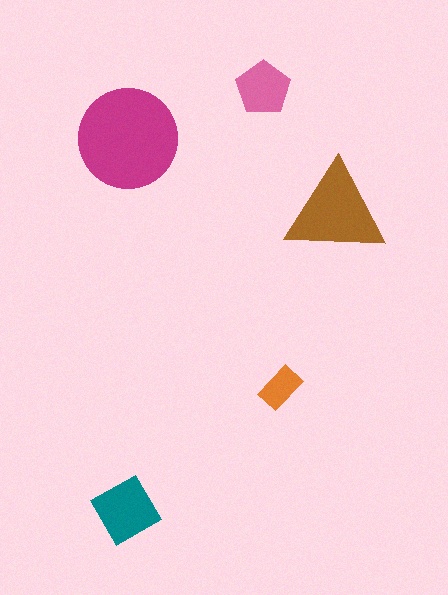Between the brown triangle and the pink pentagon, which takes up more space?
The brown triangle.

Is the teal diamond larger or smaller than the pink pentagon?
Larger.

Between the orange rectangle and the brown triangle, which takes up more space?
The brown triangle.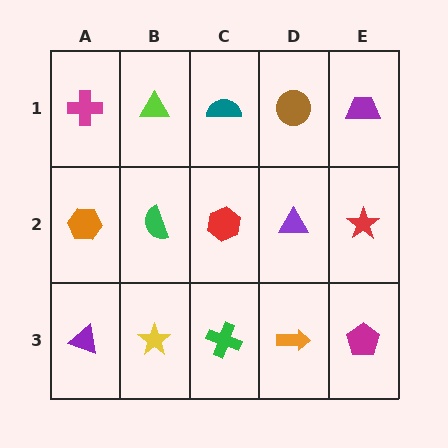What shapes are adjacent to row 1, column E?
A red star (row 2, column E), a brown circle (row 1, column D).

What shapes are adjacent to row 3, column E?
A red star (row 2, column E), an orange arrow (row 3, column D).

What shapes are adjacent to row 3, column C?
A red hexagon (row 2, column C), a yellow star (row 3, column B), an orange arrow (row 3, column D).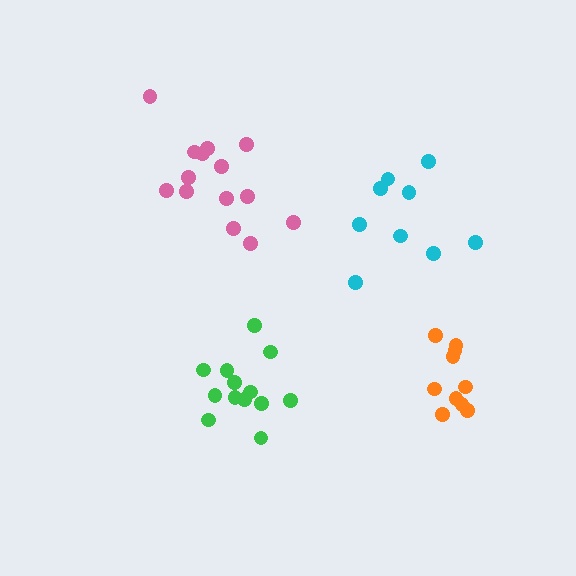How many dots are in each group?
Group 1: 13 dots, Group 2: 14 dots, Group 3: 9 dots, Group 4: 10 dots (46 total).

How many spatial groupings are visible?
There are 4 spatial groupings.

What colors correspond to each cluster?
The clusters are colored: green, pink, cyan, orange.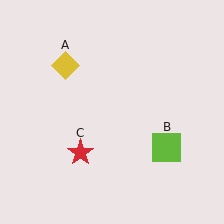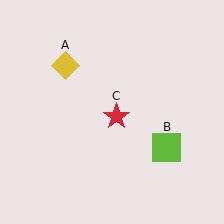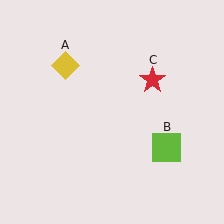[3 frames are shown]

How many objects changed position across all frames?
1 object changed position: red star (object C).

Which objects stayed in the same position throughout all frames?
Yellow diamond (object A) and lime square (object B) remained stationary.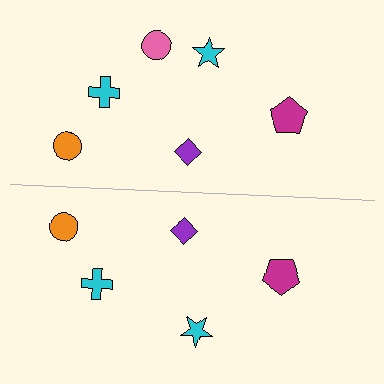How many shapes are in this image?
There are 11 shapes in this image.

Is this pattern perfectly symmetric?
No, the pattern is not perfectly symmetric. A pink circle is missing from the bottom side.